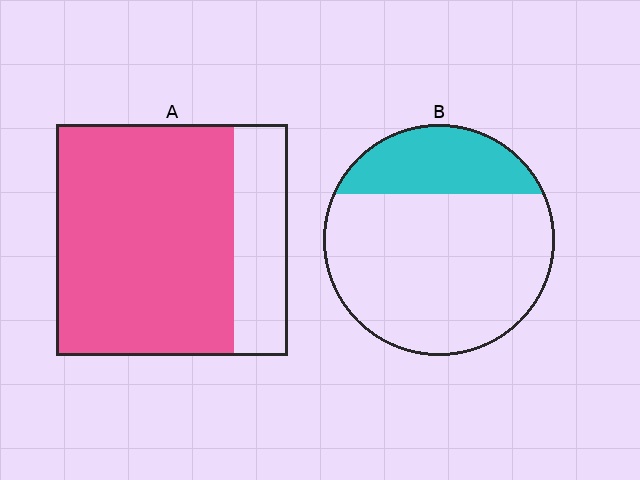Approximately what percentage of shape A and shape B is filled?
A is approximately 75% and B is approximately 25%.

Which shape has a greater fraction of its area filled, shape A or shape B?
Shape A.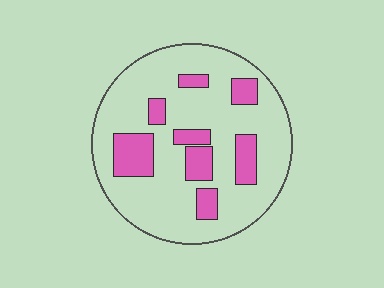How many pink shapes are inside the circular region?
8.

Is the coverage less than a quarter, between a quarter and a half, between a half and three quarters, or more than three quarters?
Less than a quarter.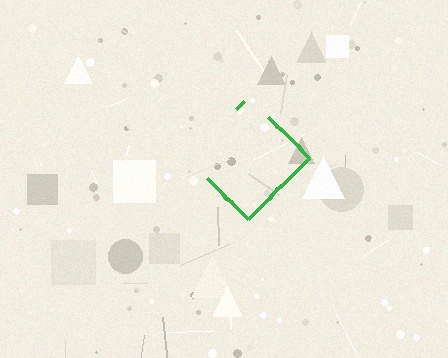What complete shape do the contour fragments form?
The contour fragments form a diamond.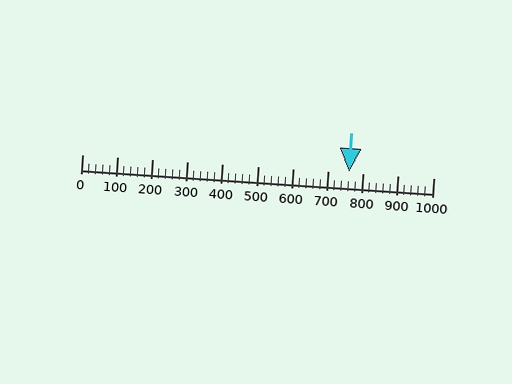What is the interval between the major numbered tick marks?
The major tick marks are spaced 100 units apart.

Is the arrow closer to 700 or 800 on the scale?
The arrow is closer to 800.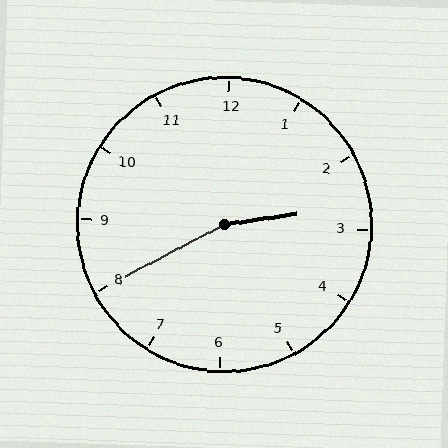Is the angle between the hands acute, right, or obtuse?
It is obtuse.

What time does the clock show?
2:40.